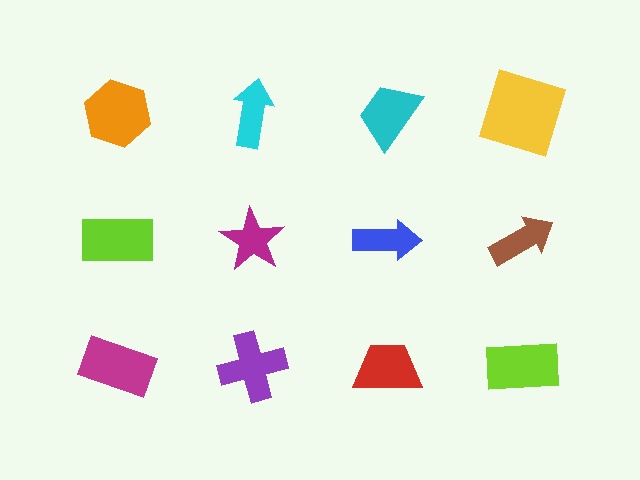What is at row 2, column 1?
A lime rectangle.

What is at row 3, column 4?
A lime rectangle.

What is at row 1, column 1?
An orange hexagon.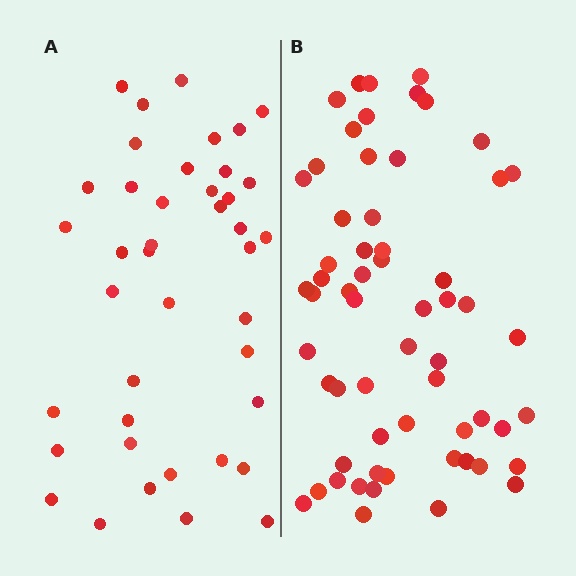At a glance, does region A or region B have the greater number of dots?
Region B (the right region) has more dots.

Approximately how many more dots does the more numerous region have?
Region B has approximately 20 more dots than region A.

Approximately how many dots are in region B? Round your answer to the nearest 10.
About 60 dots.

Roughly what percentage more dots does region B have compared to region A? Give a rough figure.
About 45% more.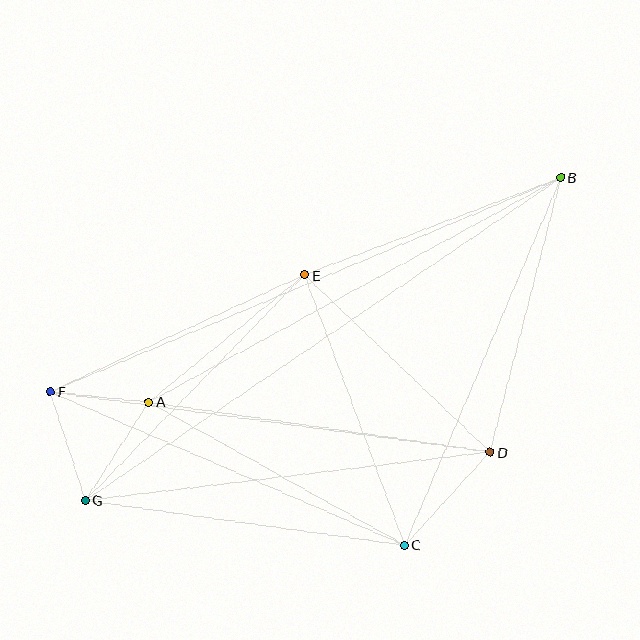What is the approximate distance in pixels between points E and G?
The distance between E and G is approximately 314 pixels.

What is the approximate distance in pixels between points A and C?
The distance between A and C is approximately 293 pixels.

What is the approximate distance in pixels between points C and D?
The distance between C and D is approximately 126 pixels.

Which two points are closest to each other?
Points A and F are closest to each other.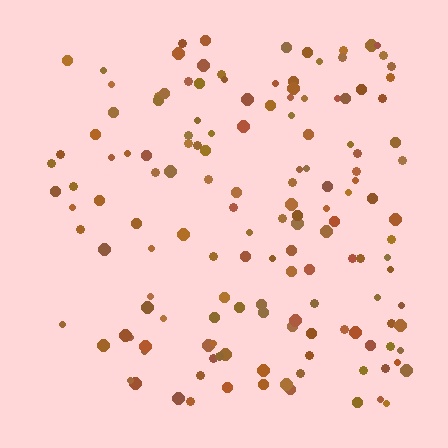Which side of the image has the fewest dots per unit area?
The left.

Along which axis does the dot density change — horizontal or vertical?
Horizontal.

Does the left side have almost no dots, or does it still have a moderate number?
Still a moderate number, just noticeably fewer than the right.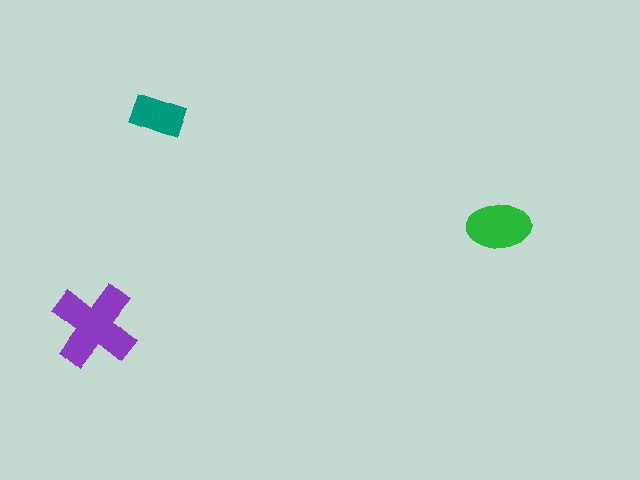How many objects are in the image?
There are 3 objects in the image.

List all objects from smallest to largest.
The teal rectangle, the green ellipse, the purple cross.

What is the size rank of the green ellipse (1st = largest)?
2nd.